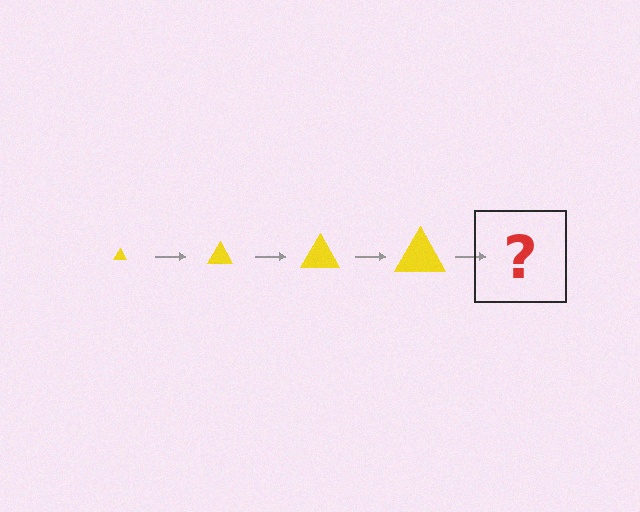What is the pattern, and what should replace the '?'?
The pattern is that the triangle gets progressively larger each step. The '?' should be a yellow triangle, larger than the previous one.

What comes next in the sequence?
The next element should be a yellow triangle, larger than the previous one.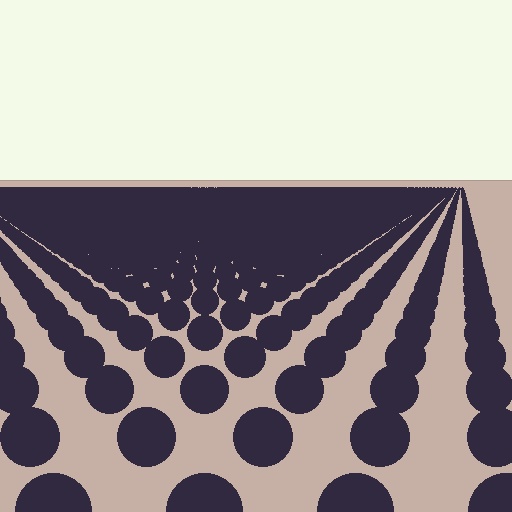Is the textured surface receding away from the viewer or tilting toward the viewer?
The surface is receding away from the viewer. Texture elements get smaller and denser toward the top.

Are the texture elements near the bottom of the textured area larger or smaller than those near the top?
Larger. Near the bottom, elements are closer to the viewer and appear at a bigger on-screen size.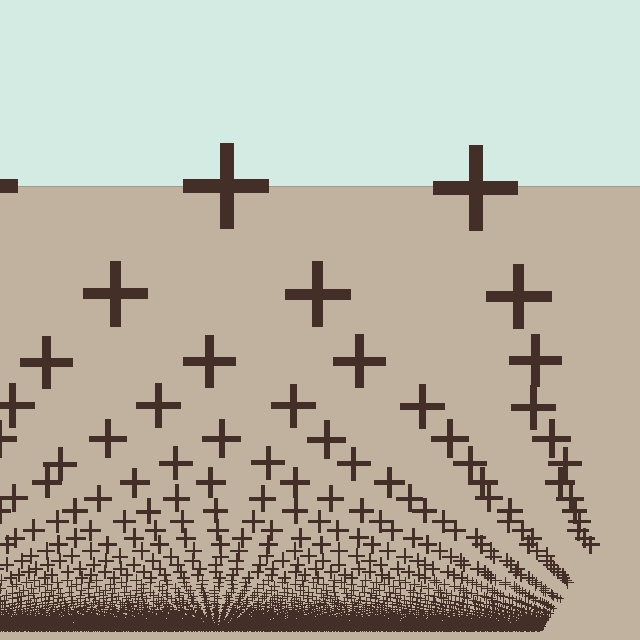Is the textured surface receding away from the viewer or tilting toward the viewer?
The surface appears to tilt toward the viewer. Texture elements get larger and sparser toward the top.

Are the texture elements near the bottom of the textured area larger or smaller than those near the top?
Smaller. The gradient is inverted — elements near the bottom are smaller and denser.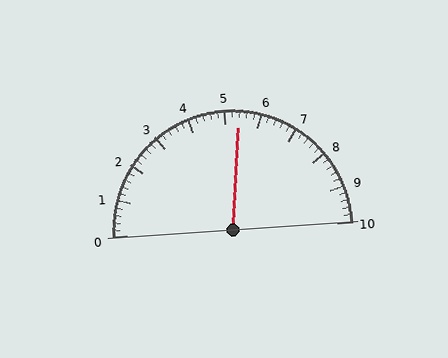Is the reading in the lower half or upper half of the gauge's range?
The reading is in the upper half of the range (0 to 10).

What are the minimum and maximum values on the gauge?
The gauge ranges from 0 to 10.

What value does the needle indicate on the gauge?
The needle indicates approximately 5.4.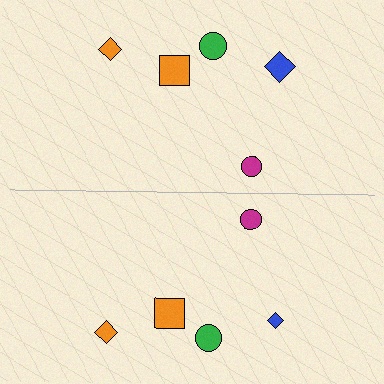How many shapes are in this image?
There are 10 shapes in this image.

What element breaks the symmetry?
The blue diamond on the bottom side has a different size than its mirror counterpart.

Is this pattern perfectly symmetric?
No, the pattern is not perfectly symmetric. The blue diamond on the bottom side has a different size than its mirror counterpart.